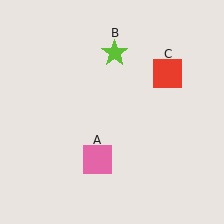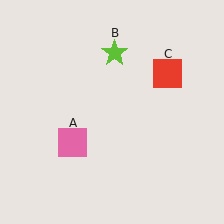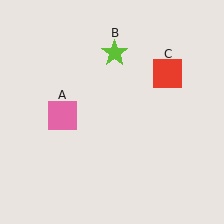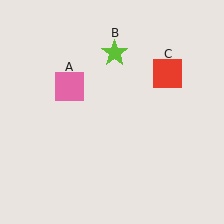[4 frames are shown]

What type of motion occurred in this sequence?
The pink square (object A) rotated clockwise around the center of the scene.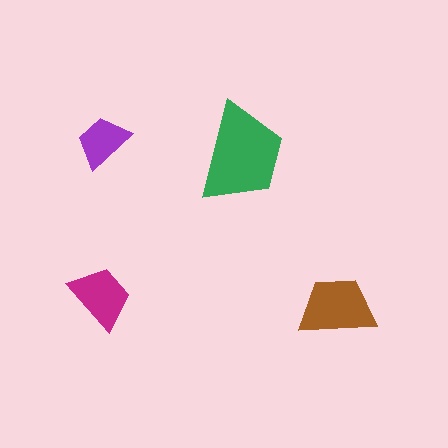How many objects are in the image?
There are 4 objects in the image.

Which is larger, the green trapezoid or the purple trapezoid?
The green one.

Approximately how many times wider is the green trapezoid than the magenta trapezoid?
About 1.5 times wider.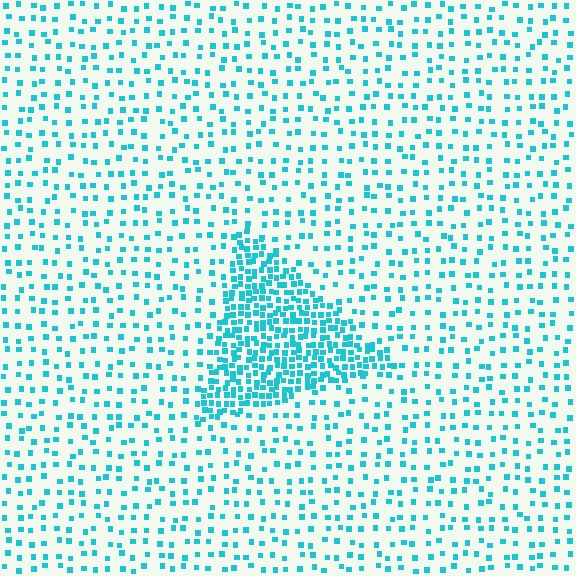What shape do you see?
I see a triangle.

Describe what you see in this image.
The image contains small cyan elements arranged at two different densities. A triangle-shaped region is visible where the elements are more densely packed than the surrounding area.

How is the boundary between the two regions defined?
The boundary is defined by a change in element density (approximately 3.0x ratio). All elements are the same color, size, and shape.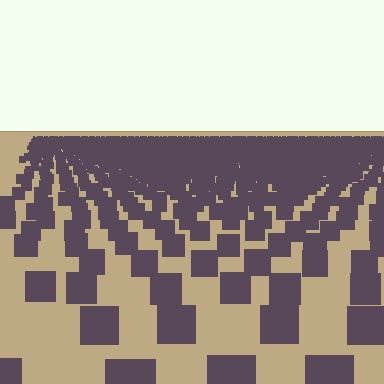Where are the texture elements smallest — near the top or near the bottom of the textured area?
Near the top.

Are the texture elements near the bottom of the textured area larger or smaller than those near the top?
Larger. Near the bottom, elements are closer to the viewer and appear at a bigger on-screen size.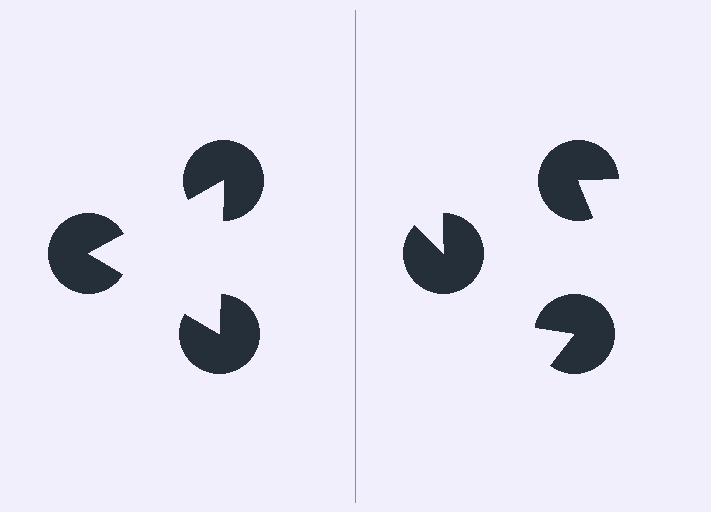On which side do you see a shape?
An illusory triangle appears on the left side. On the right side the wedge cuts are rotated, so no coherent shape forms.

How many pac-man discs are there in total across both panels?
6 — 3 on each side.